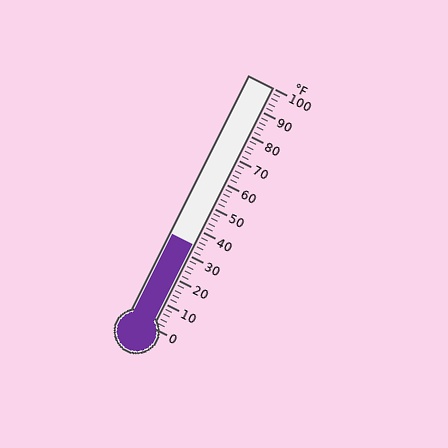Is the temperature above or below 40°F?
The temperature is below 40°F.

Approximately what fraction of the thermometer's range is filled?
The thermometer is filled to approximately 35% of its range.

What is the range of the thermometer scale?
The thermometer scale ranges from 0°F to 100°F.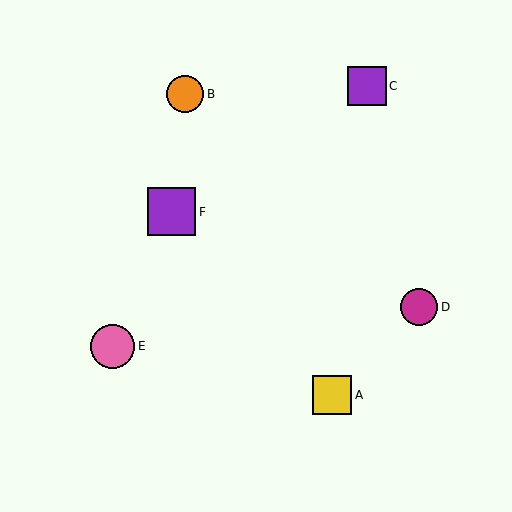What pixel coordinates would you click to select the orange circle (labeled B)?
Click at (185, 94) to select the orange circle B.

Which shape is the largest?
The purple square (labeled F) is the largest.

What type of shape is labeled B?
Shape B is an orange circle.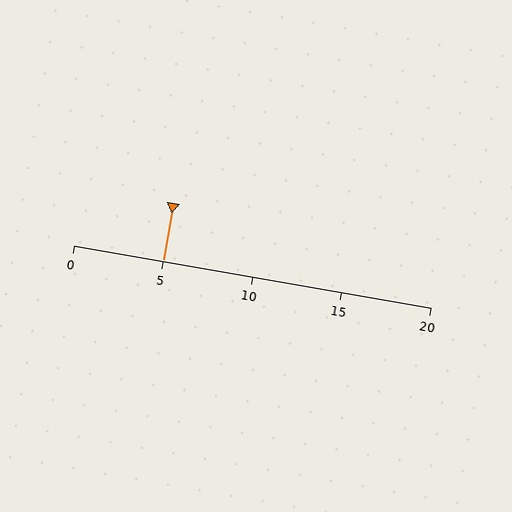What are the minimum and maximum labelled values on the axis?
The axis runs from 0 to 20.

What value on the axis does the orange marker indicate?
The marker indicates approximately 5.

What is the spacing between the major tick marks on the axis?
The major ticks are spaced 5 apart.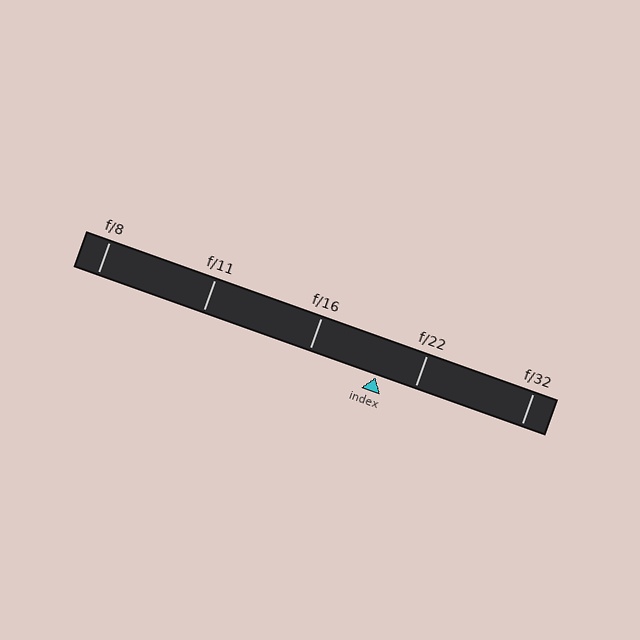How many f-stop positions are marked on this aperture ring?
There are 5 f-stop positions marked.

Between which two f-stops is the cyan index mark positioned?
The index mark is between f/16 and f/22.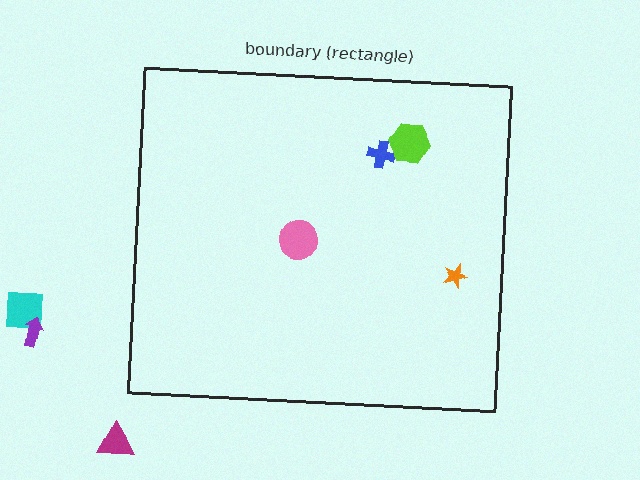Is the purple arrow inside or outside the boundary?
Outside.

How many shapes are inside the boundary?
4 inside, 3 outside.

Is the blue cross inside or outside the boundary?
Inside.